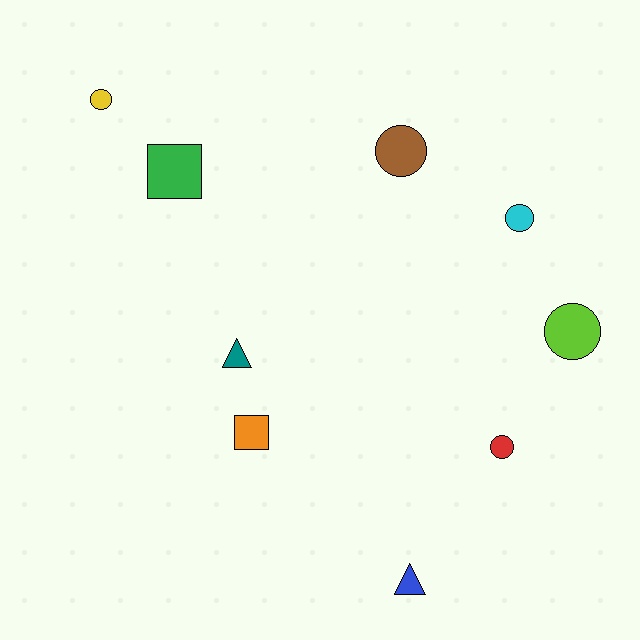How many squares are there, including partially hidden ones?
There are 2 squares.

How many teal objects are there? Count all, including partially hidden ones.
There is 1 teal object.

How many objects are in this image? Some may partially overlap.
There are 9 objects.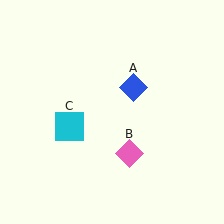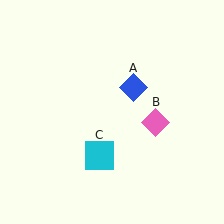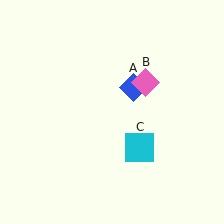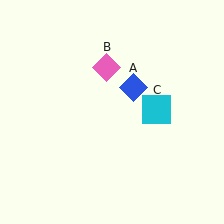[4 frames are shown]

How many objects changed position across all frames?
2 objects changed position: pink diamond (object B), cyan square (object C).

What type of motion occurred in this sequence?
The pink diamond (object B), cyan square (object C) rotated counterclockwise around the center of the scene.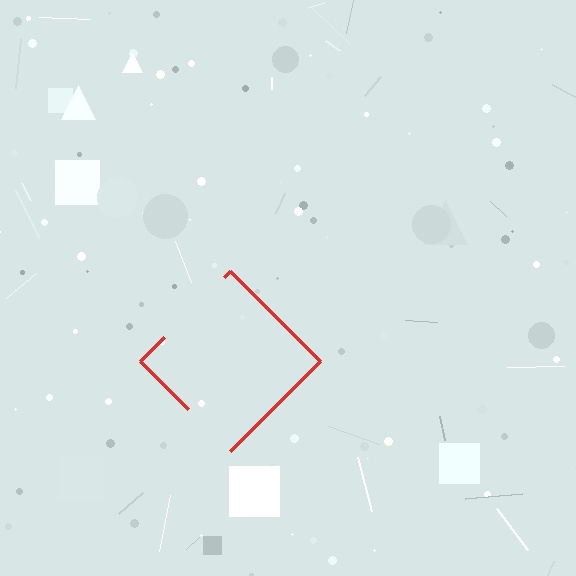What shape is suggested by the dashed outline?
The dashed outline suggests a diamond.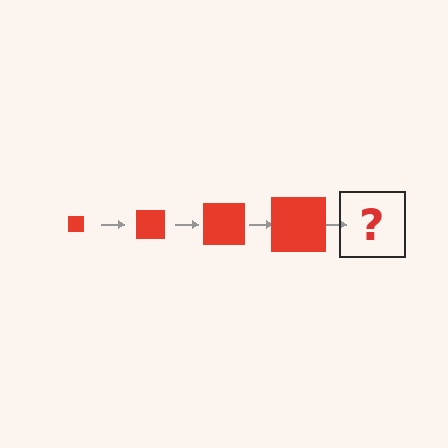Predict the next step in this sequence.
The next step is a red square, larger than the previous one.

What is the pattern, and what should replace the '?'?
The pattern is that the square gets progressively larger each step. The '?' should be a red square, larger than the previous one.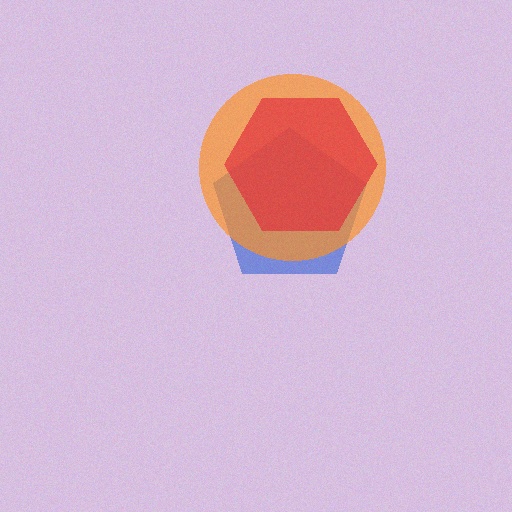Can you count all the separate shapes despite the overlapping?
Yes, there are 3 separate shapes.